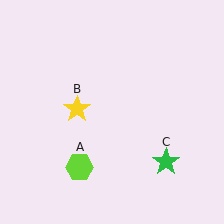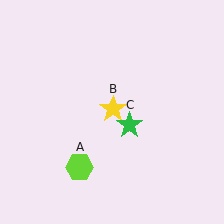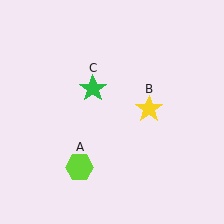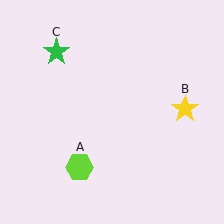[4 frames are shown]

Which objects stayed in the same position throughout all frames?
Lime hexagon (object A) remained stationary.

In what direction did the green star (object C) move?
The green star (object C) moved up and to the left.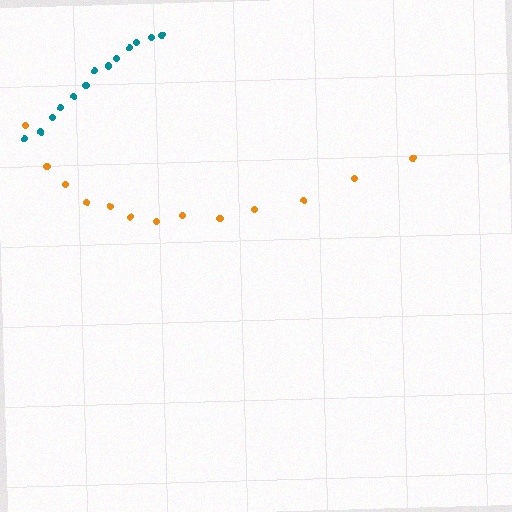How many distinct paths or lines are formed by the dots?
There are 2 distinct paths.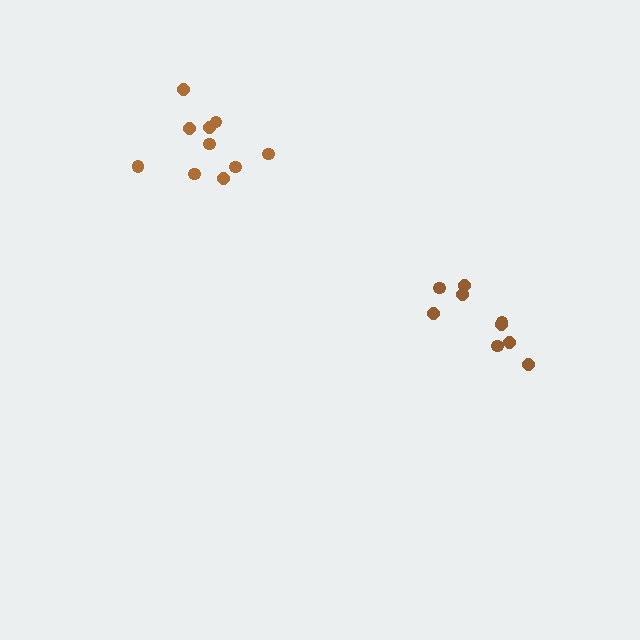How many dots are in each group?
Group 1: 9 dots, Group 2: 10 dots (19 total).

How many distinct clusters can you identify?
There are 2 distinct clusters.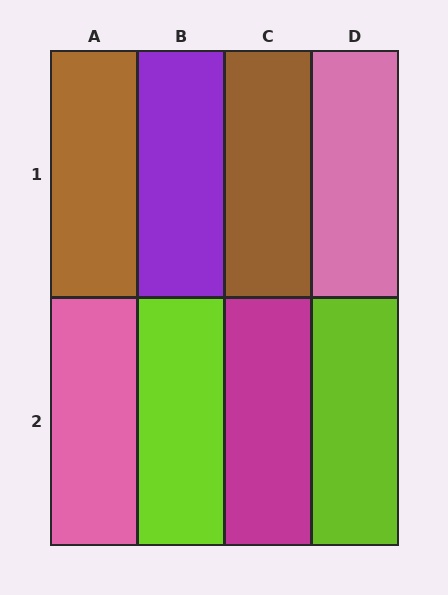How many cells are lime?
2 cells are lime.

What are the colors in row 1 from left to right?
Brown, purple, brown, pink.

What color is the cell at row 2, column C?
Magenta.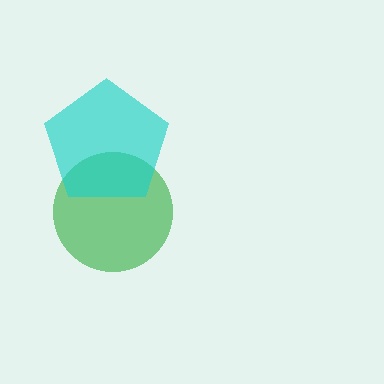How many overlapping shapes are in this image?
There are 2 overlapping shapes in the image.